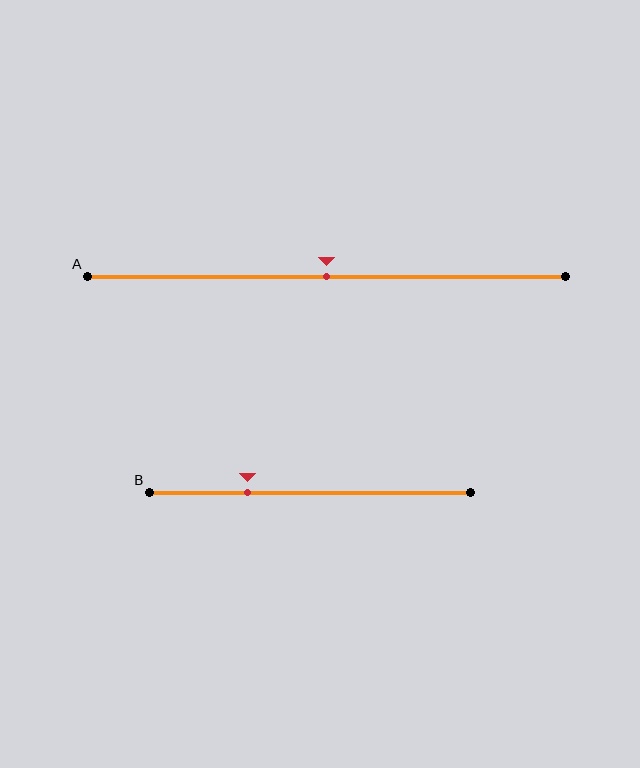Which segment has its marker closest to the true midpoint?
Segment A has its marker closest to the true midpoint.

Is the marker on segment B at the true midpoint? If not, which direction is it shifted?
No, the marker on segment B is shifted to the left by about 20% of the segment length.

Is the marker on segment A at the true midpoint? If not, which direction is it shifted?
Yes, the marker on segment A is at the true midpoint.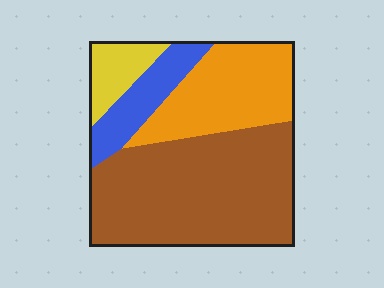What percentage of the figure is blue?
Blue takes up less than a quarter of the figure.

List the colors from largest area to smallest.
From largest to smallest: brown, orange, blue, yellow.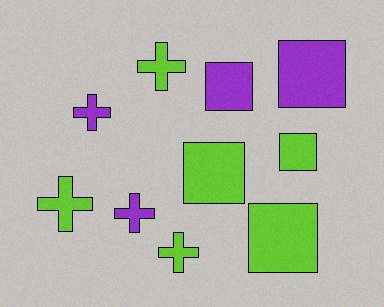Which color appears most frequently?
Lime, with 6 objects.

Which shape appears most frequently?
Cross, with 5 objects.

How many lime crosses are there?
There are 3 lime crosses.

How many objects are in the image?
There are 10 objects.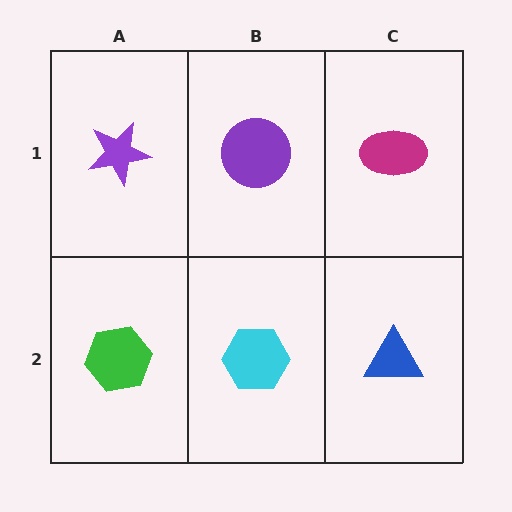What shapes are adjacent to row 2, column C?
A magenta ellipse (row 1, column C), a cyan hexagon (row 2, column B).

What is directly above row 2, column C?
A magenta ellipse.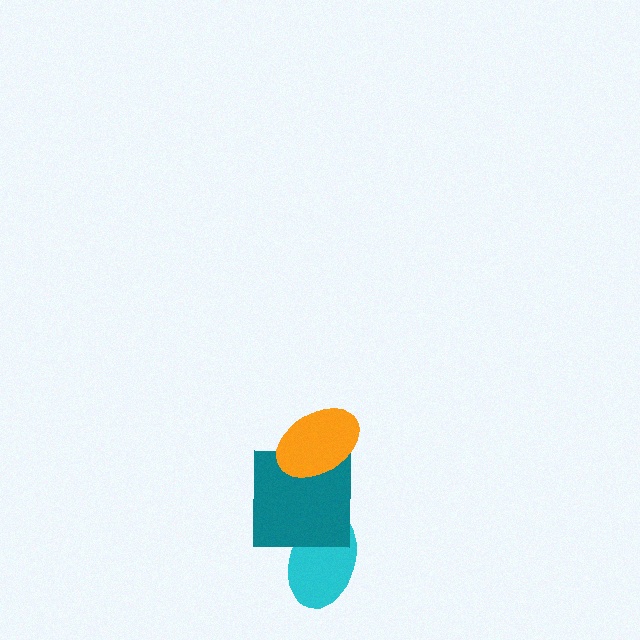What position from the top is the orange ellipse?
The orange ellipse is 1st from the top.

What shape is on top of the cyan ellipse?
The teal square is on top of the cyan ellipse.